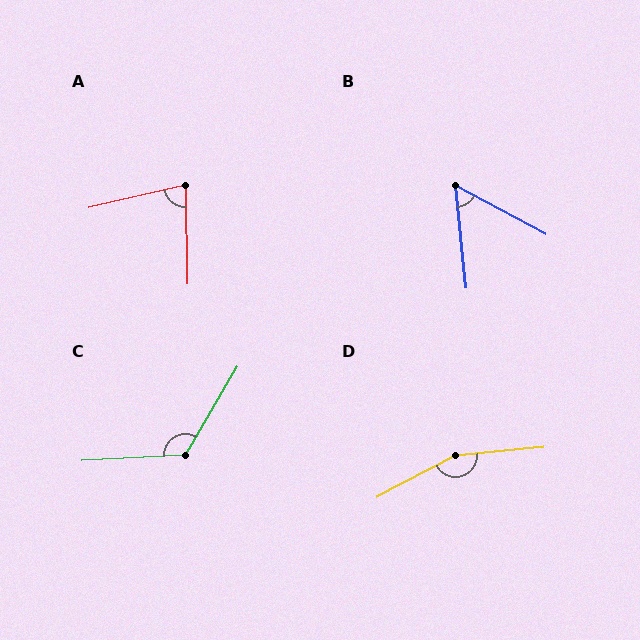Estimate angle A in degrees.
Approximately 78 degrees.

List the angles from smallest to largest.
B (56°), A (78°), C (123°), D (157°).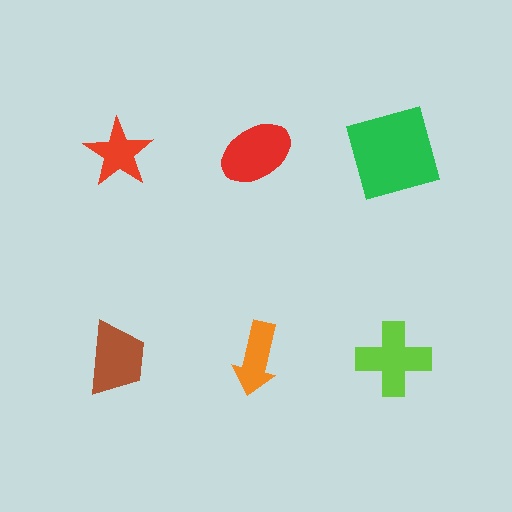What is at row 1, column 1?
A red star.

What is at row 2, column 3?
A lime cross.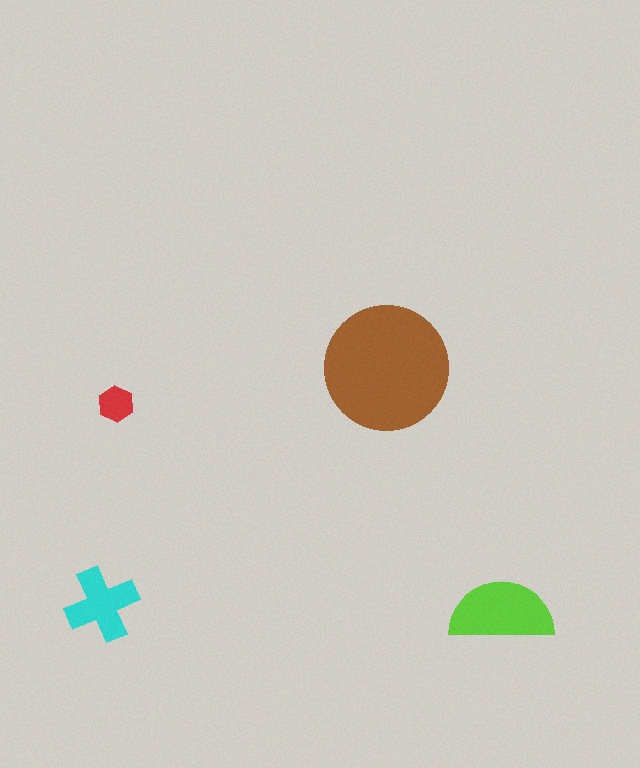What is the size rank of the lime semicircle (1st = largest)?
2nd.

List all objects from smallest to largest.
The red hexagon, the cyan cross, the lime semicircle, the brown circle.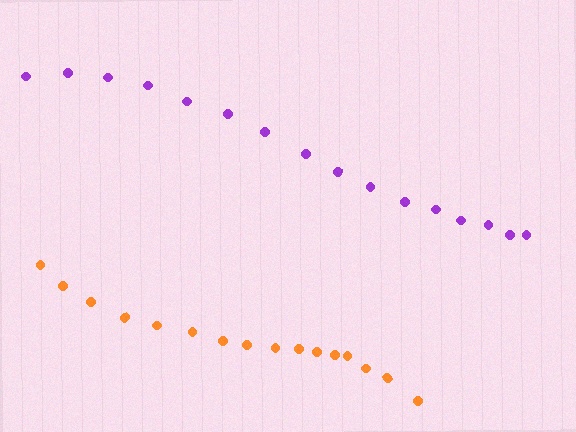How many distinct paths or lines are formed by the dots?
There are 2 distinct paths.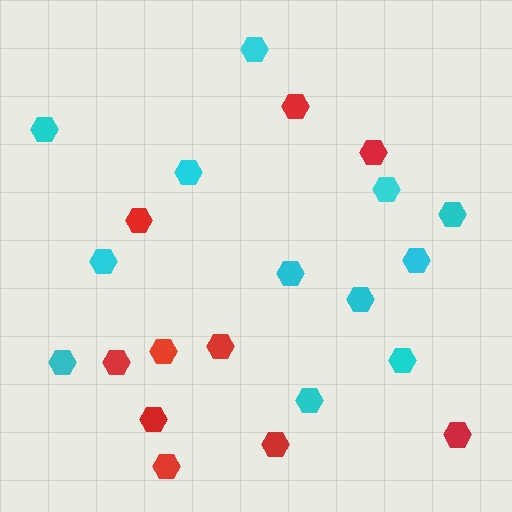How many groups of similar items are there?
There are 2 groups: one group of red hexagons (10) and one group of cyan hexagons (12).